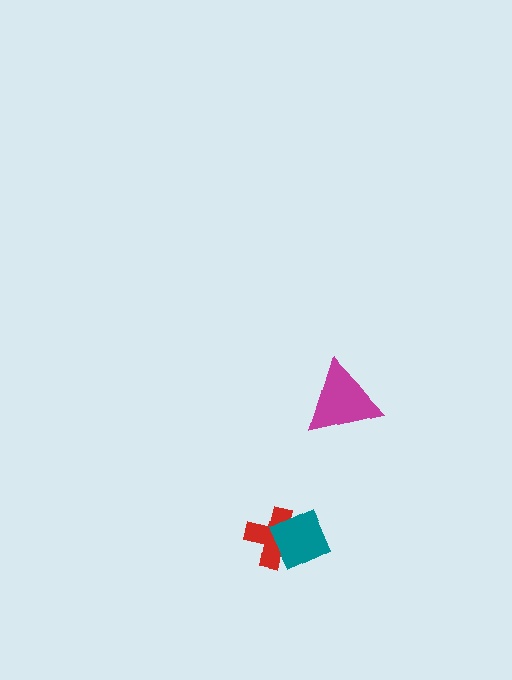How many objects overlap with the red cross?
1 object overlaps with the red cross.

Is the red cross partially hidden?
Yes, it is partially covered by another shape.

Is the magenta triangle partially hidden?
No, no other shape covers it.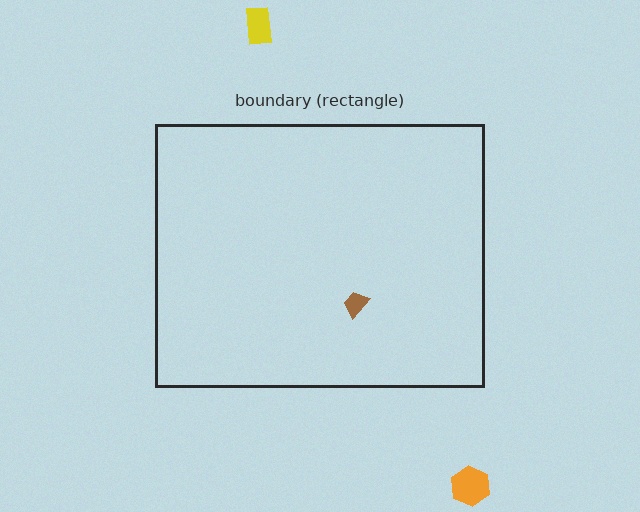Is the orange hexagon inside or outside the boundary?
Outside.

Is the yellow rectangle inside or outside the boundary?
Outside.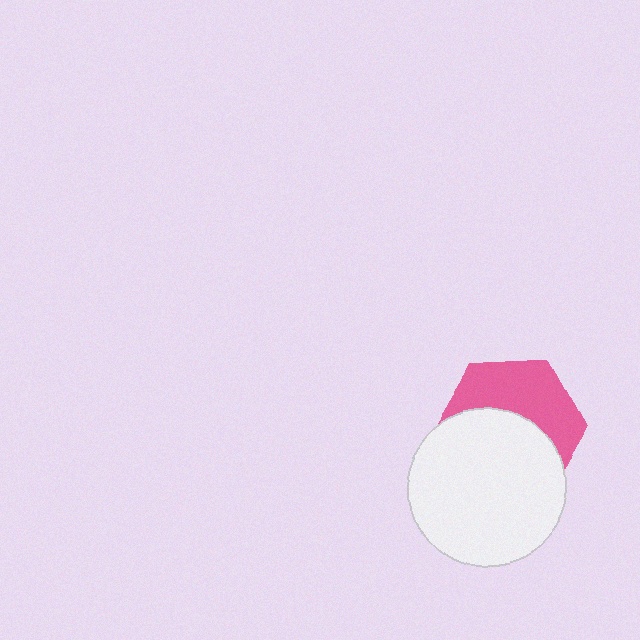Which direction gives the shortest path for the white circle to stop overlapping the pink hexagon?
Moving down gives the shortest separation.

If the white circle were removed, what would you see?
You would see the complete pink hexagon.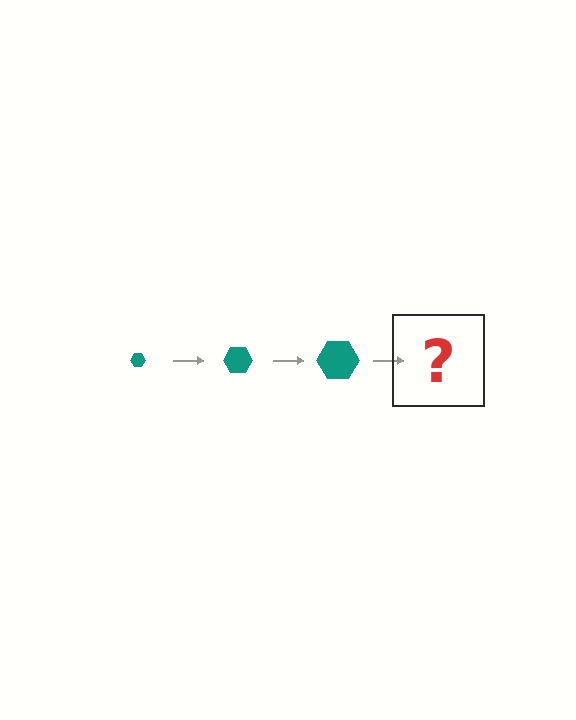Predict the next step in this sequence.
The next step is a teal hexagon, larger than the previous one.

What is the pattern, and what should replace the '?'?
The pattern is that the hexagon gets progressively larger each step. The '?' should be a teal hexagon, larger than the previous one.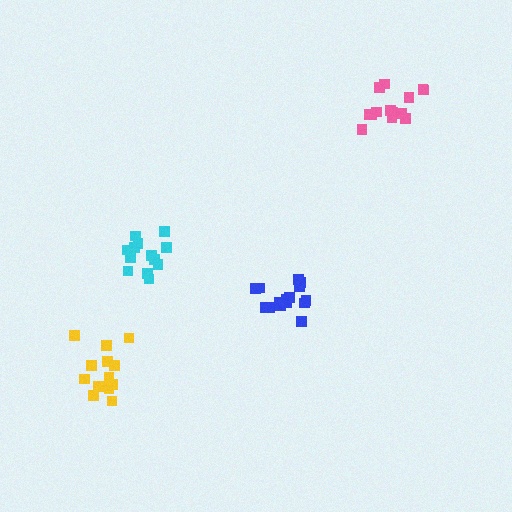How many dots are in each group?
Group 1: 13 dots, Group 2: 16 dots, Group 3: 14 dots, Group 4: 14 dots (57 total).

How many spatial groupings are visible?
There are 4 spatial groupings.